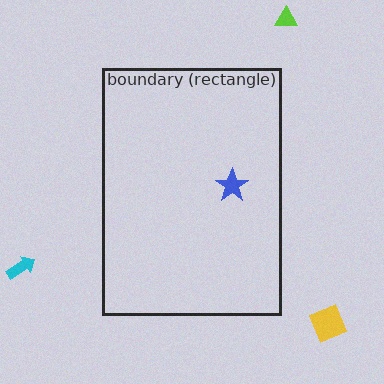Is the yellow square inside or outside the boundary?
Outside.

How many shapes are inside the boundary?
1 inside, 3 outside.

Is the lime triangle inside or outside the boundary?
Outside.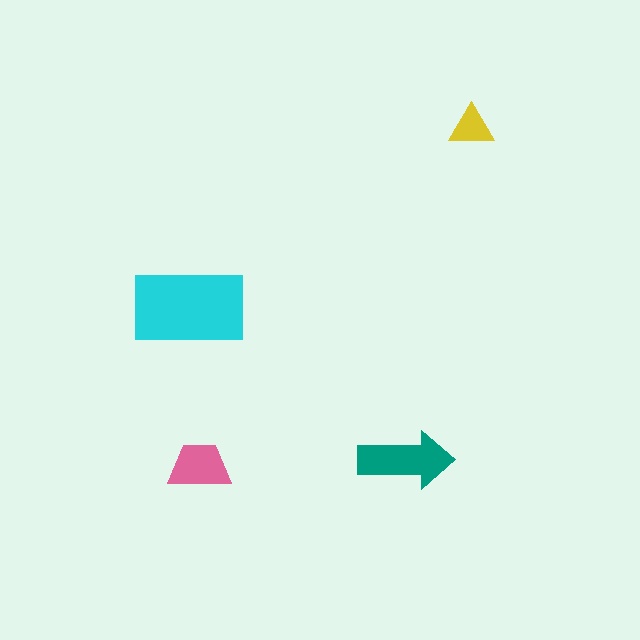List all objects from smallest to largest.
The yellow triangle, the pink trapezoid, the teal arrow, the cyan rectangle.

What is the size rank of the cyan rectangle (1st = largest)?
1st.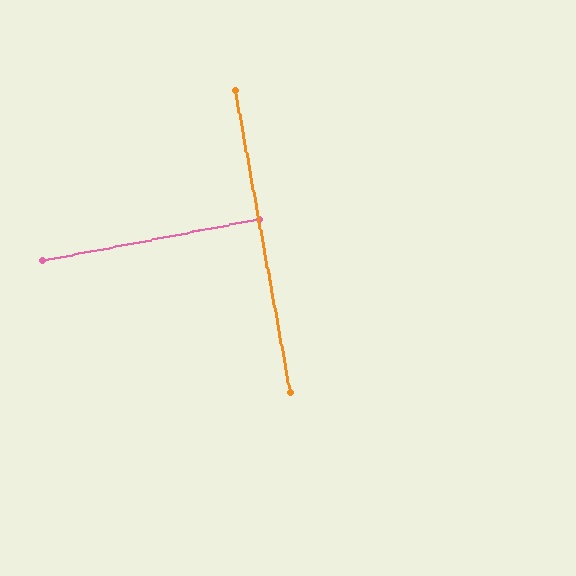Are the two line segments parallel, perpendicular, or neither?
Perpendicular — they meet at approximately 89°.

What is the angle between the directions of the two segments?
Approximately 89 degrees.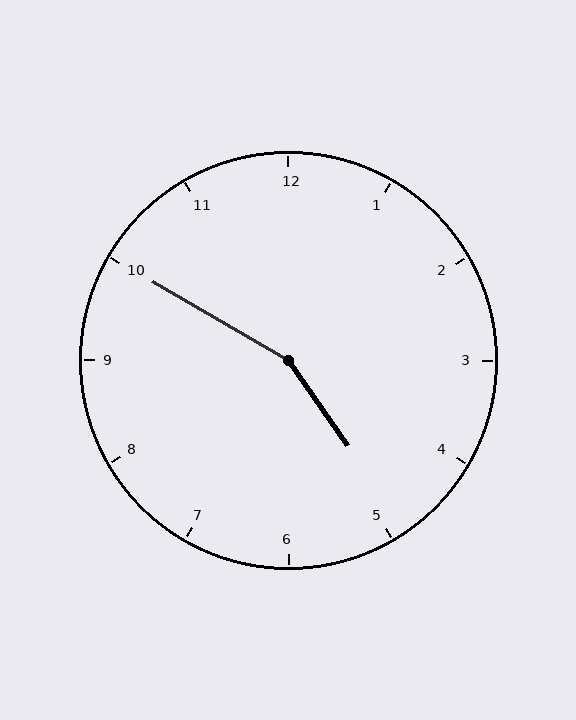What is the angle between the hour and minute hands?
Approximately 155 degrees.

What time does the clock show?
4:50.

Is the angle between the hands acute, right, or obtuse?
It is obtuse.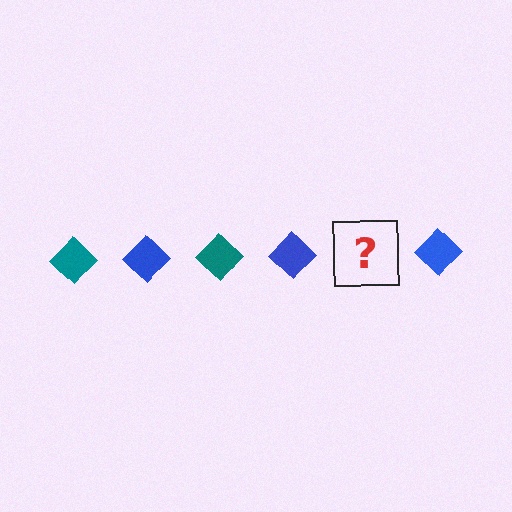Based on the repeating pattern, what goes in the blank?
The blank should be a teal diamond.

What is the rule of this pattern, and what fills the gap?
The rule is that the pattern cycles through teal, blue diamonds. The gap should be filled with a teal diamond.